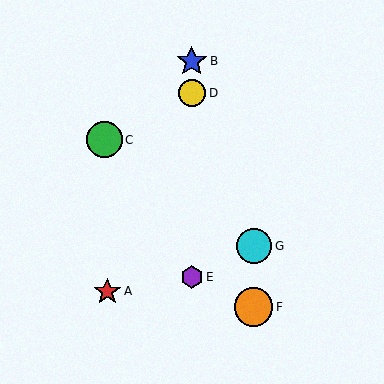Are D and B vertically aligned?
Yes, both are at x≈192.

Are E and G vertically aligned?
No, E is at x≈192 and G is at x≈254.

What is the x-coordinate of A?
Object A is at x≈107.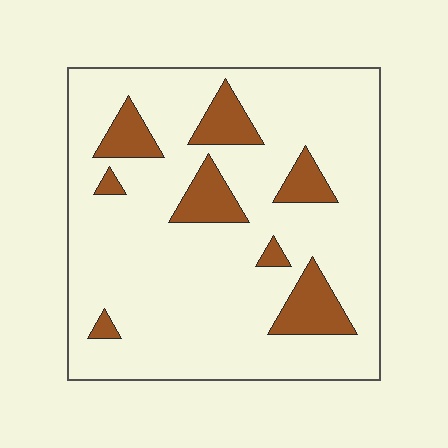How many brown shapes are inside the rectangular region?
8.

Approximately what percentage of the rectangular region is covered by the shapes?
Approximately 15%.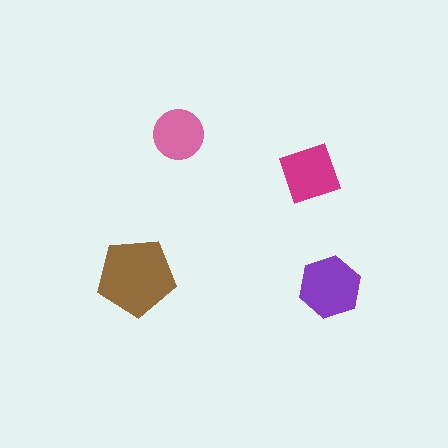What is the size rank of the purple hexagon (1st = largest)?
2nd.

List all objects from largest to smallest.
The brown pentagon, the purple hexagon, the magenta square, the pink circle.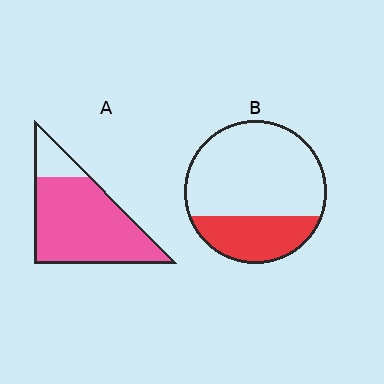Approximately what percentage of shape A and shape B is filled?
A is approximately 85% and B is approximately 30%.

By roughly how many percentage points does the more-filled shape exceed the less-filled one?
By roughly 55 percentage points (A over B).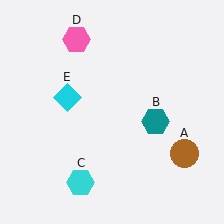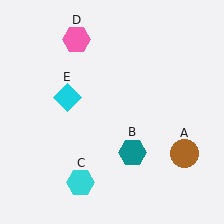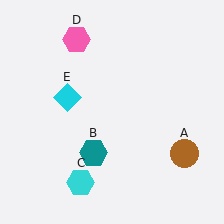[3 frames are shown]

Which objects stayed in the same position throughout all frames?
Brown circle (object A) and cyan hexagon (object C) and pink hexagon (object D) and cyan diamond (object E) remained stationary.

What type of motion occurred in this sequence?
The teal hexagon (object B) rotated clockwise around the center of the scene.